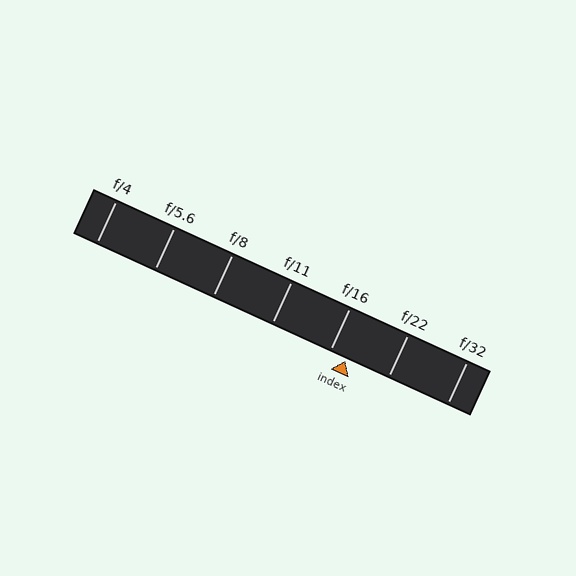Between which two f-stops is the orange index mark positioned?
The index mark is between f/16 and f/22.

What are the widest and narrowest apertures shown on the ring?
The widest aperture shown is f/4 and the narrowest is f/32.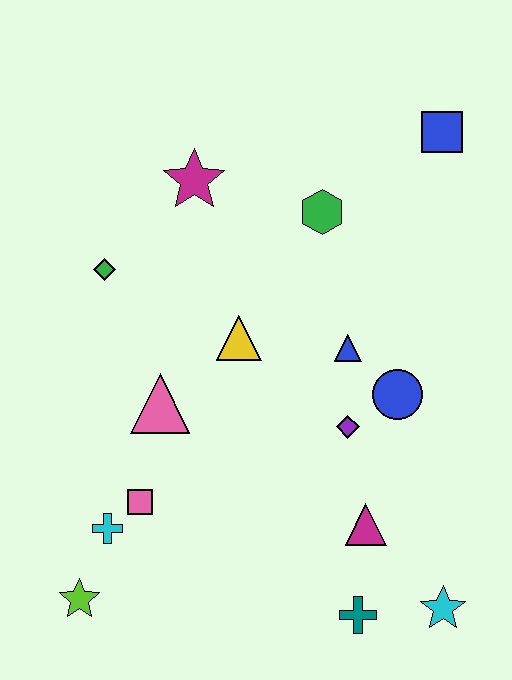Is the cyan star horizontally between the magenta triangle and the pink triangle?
No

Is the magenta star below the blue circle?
No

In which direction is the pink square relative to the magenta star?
The pink square is below the magenta star.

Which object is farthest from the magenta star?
The cyan star is farthest from the magenta star.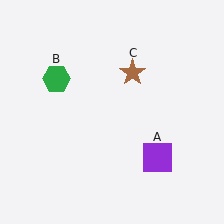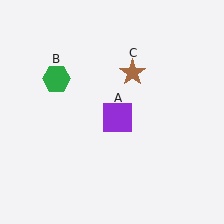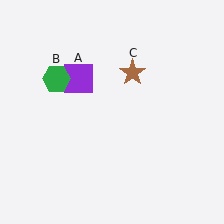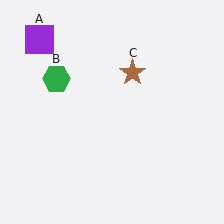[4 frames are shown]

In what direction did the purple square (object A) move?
The purple square (object A) moved up and to the left.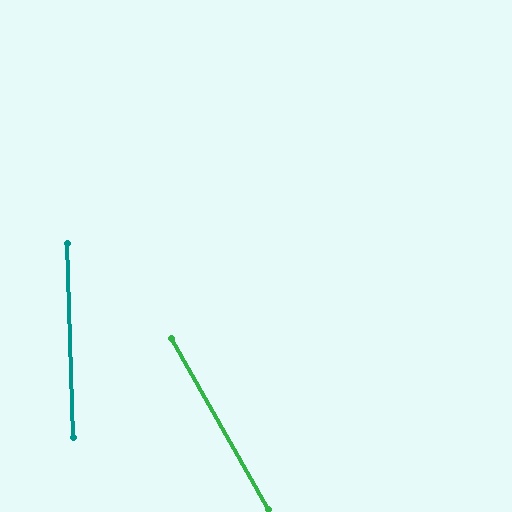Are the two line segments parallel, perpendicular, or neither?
Neither parallel nor perpendicular — they differ by about 27°.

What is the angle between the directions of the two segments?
Approximately 27 degrees.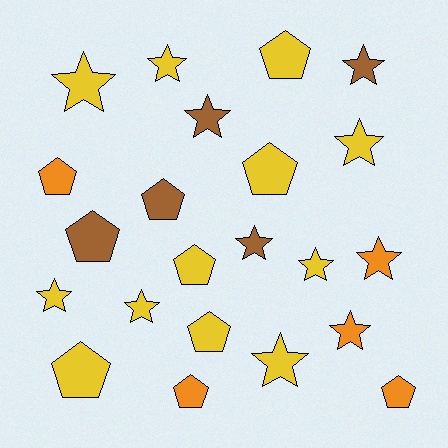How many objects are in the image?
There are 22 objects.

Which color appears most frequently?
Yellow, with 12 objects.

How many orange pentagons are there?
There are 3 orange pentagons.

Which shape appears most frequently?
Star, with 12 objects.